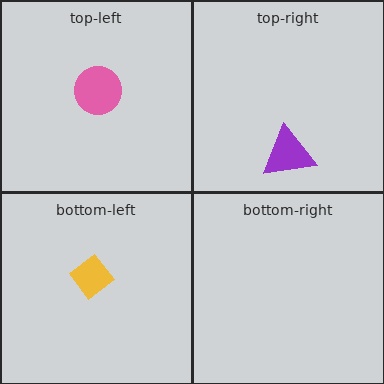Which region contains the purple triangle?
The top-right region.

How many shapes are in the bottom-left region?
1.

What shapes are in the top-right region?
The purple triangle.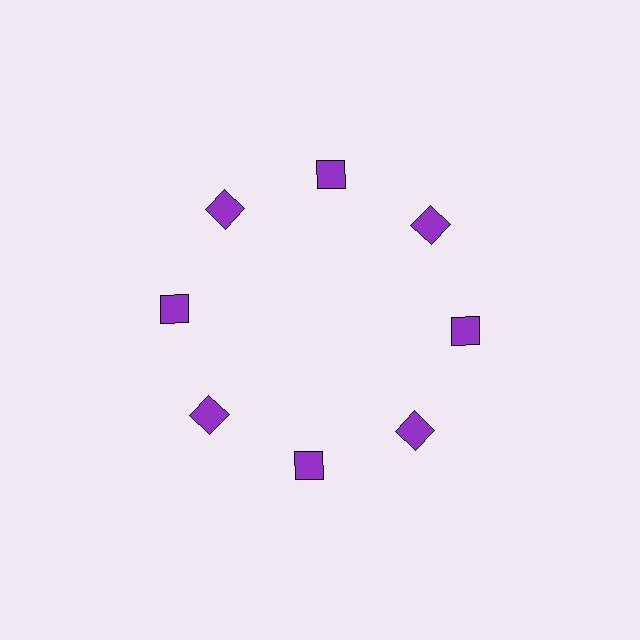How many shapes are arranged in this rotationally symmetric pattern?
There are 8 shapes, arranged in 8 groups of 1.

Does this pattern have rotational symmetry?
Yes, this pattern has 8-fold rotational symmetry. It looks the same after rotating 45 degrees around the center.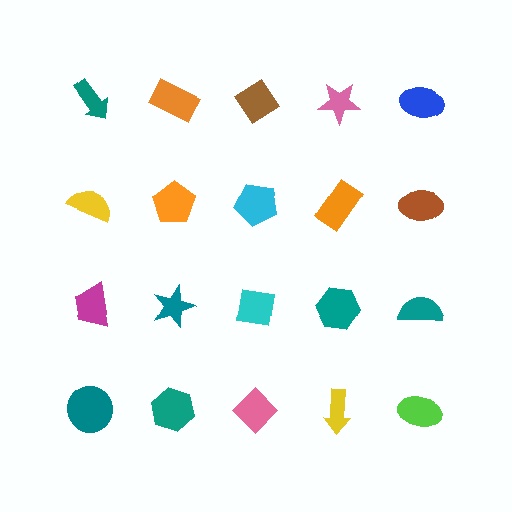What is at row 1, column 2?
An orange rectangle.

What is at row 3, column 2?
A teal star.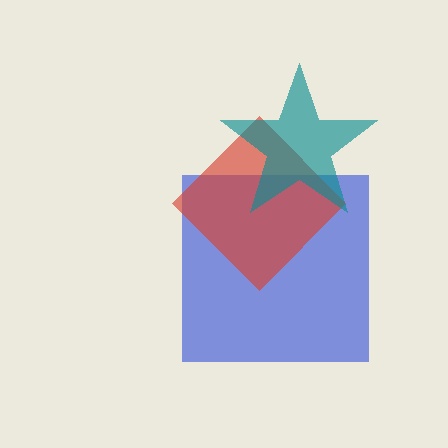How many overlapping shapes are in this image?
There are 3 overlapping shapes in the image.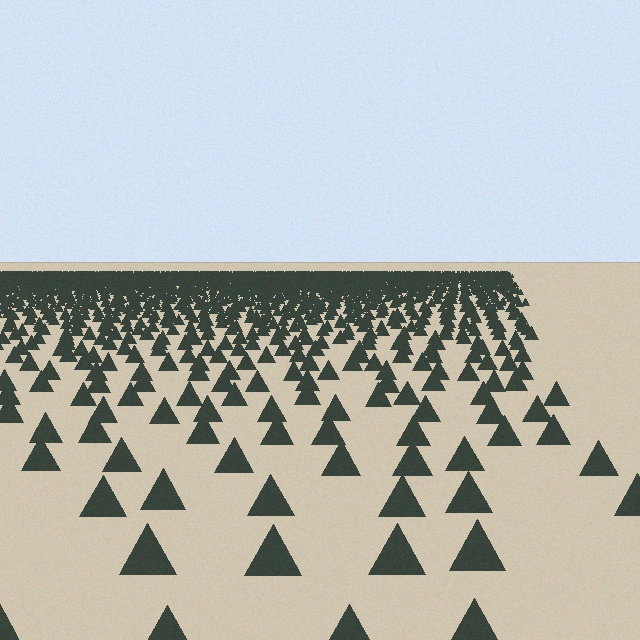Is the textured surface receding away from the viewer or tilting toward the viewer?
The surface is receding away from the viewer. Texture elements get smaller and denser toward the top.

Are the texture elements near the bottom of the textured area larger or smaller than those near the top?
Larger. Near the bottom, elements are closer to the viewer and appear at a bigger on-screen size.